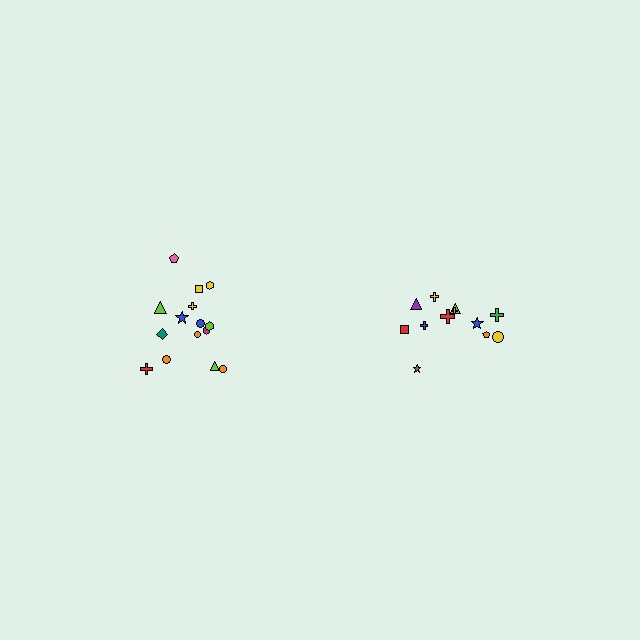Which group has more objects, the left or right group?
The left group.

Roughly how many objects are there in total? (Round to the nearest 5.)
Roughly 25 objects in total.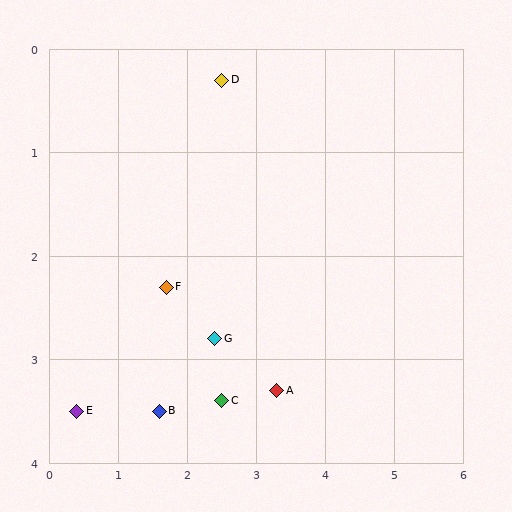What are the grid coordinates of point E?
Point E is at approximately (0.4, 3.5).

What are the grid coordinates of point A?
Point A is at approximately (3.3, 3.3).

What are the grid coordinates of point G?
Point G is at approximately (2.4, 2.8).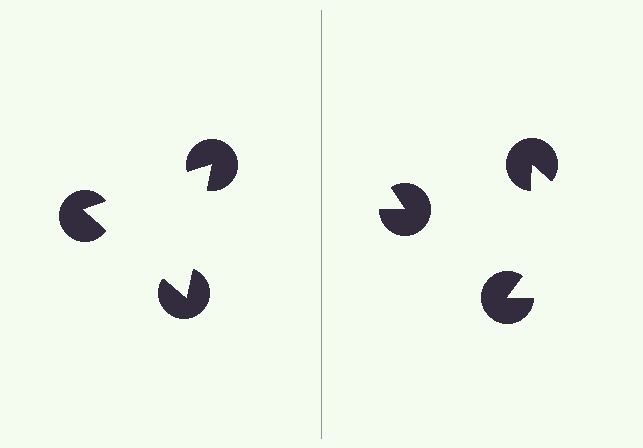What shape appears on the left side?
An illusory triangle.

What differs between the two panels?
The pac-man discs are positioned identically on both sides; only the wedge orientations differ. On the left they align to a triangle; on the right they are misaligned.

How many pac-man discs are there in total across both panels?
6 — 3 on each side.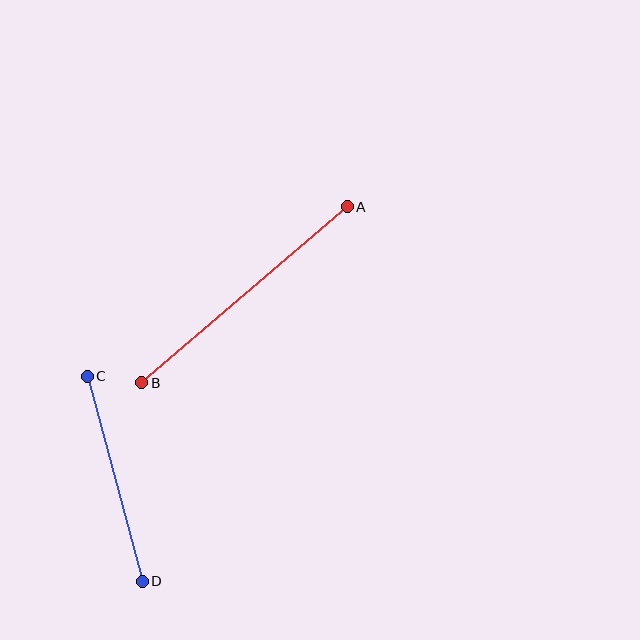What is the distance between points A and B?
The distance is approximately 271 pixels.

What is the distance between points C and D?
The distance is approximately 212 pixels.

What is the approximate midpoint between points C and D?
The midpoint is at approximately (115, 479) pixels.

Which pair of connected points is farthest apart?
Points A and B are farthest apart.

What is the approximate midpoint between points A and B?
The midpoint is at approximately (244, 295) pixels.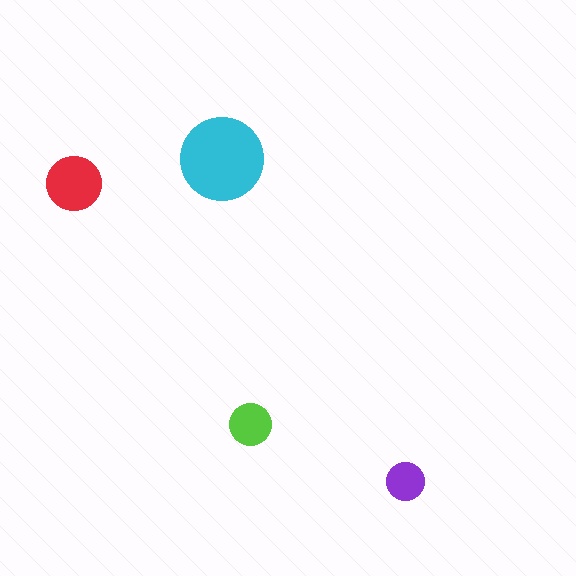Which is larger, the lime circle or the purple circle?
The lime one.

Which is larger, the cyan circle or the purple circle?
The cyan one.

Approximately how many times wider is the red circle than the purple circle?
About 1.5 times wider.